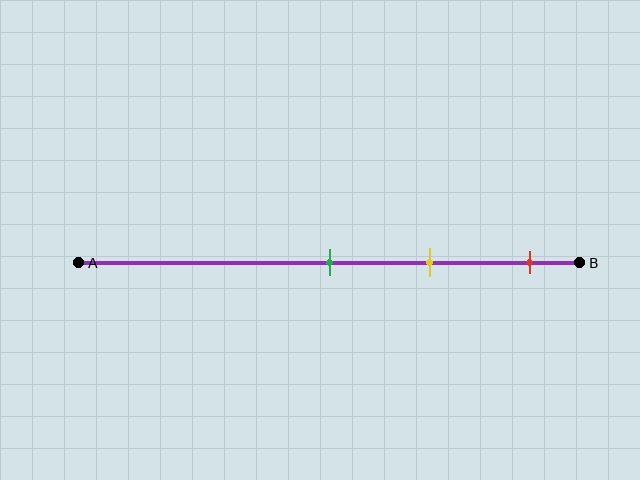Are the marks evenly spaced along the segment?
Yes, the marks are approximately evenly spaced.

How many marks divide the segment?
There are 3 marks dividing the segment.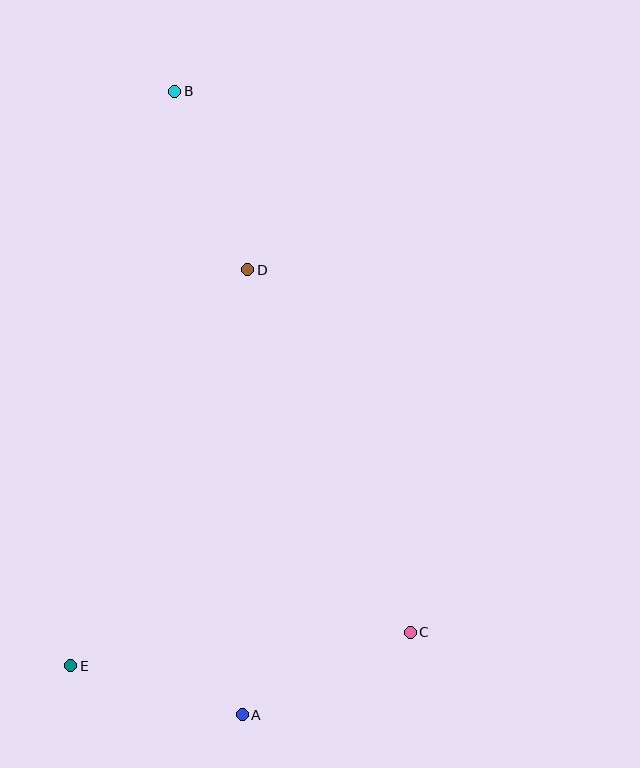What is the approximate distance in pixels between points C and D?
The distance between C and D is approximately 397 pixels.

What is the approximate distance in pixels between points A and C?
The distance between A and C is approximately 187 pixels.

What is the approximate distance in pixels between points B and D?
The distance between B and D is approximately 193 pixels.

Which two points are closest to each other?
Points A and E are closest to each other.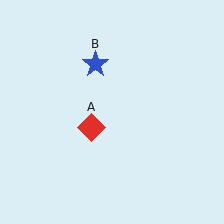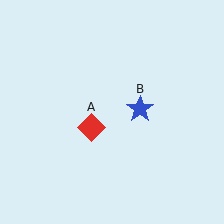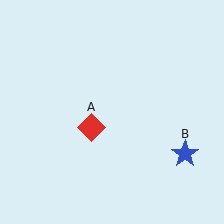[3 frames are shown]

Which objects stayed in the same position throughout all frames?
Red diamond (object A) remained stationary.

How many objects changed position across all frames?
1 object changed position: blue star (object B).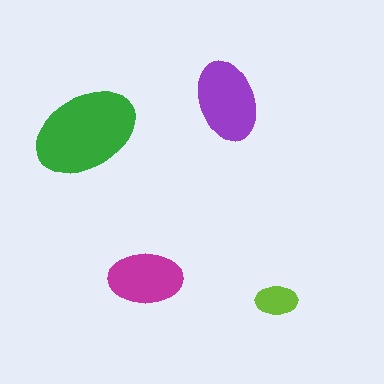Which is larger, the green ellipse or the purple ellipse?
The green one.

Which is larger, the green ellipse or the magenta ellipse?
The green one.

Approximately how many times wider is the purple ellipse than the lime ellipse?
About 2 times wider.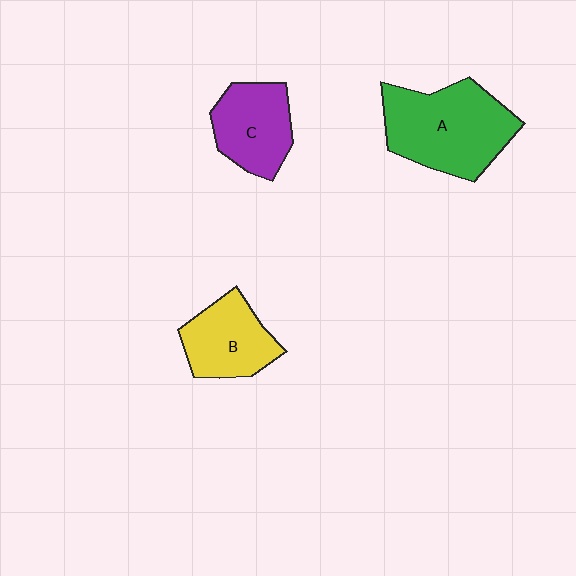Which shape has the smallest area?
Shape B (yellow).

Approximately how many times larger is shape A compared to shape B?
Approximately 1.6 times.